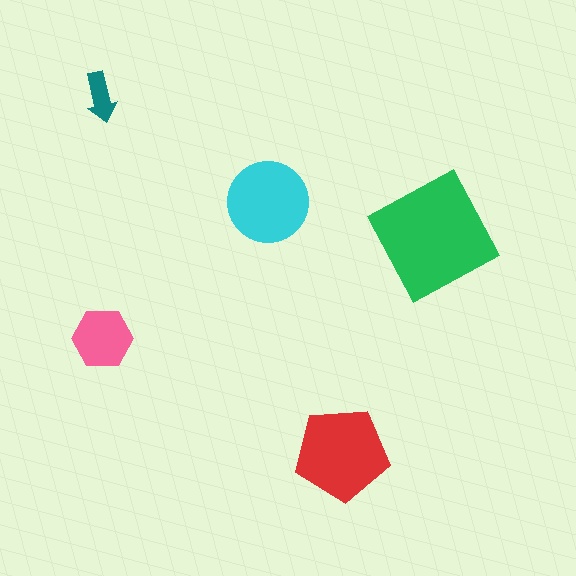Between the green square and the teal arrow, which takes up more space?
The green square.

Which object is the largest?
The green square.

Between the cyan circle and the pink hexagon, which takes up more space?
The cyan circle.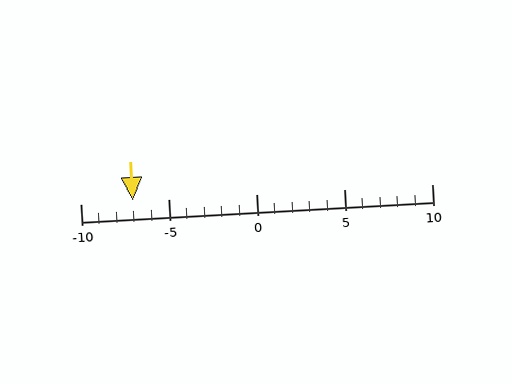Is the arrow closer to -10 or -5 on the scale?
The arrow is closer to -5.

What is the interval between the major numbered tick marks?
The major tick marks are spaced 5 units apart.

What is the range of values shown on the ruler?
The ruler shows values from -10 to 10.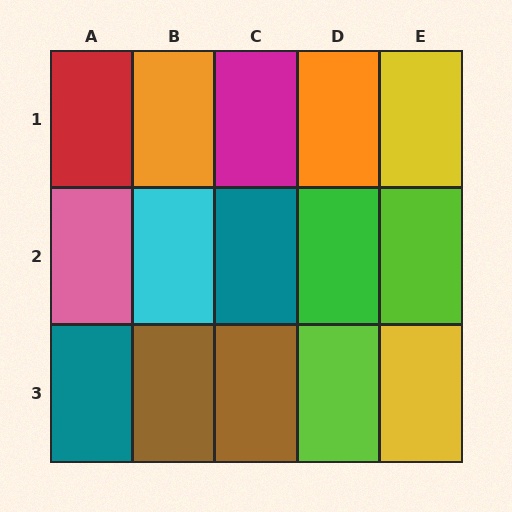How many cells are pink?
1 cell is pink.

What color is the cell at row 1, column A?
Red.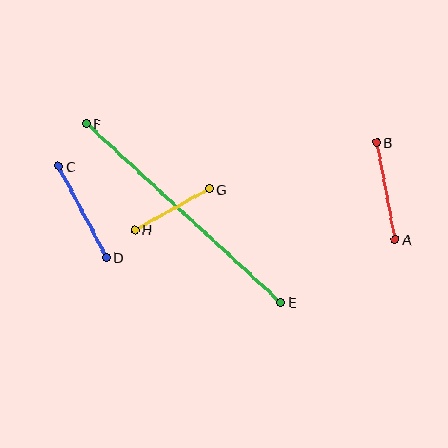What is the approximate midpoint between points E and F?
The midpoint is at approximately (184, 213) pixels.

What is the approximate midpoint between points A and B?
The midpoint is at approximately (386, 191) pixels.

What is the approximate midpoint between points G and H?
The midpoint is at approximately (172, 209) pixels.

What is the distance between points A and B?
The distance is approximately 99 pixels.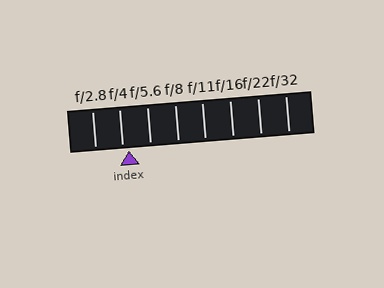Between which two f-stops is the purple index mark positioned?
The index mark is between f/4 and f/5.6.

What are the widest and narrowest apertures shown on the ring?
The widest aperture shown is f/2.8 and the narrowest is f/32.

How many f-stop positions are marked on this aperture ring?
There are 8 f-stop positions marked.